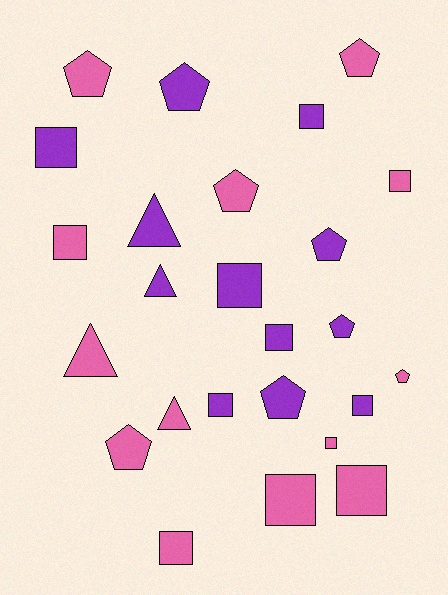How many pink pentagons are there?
There are 5 pink pentagons.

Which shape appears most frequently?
Square, with 12 objects.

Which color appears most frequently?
Pink, with 13 objects.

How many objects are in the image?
There are 25 objects.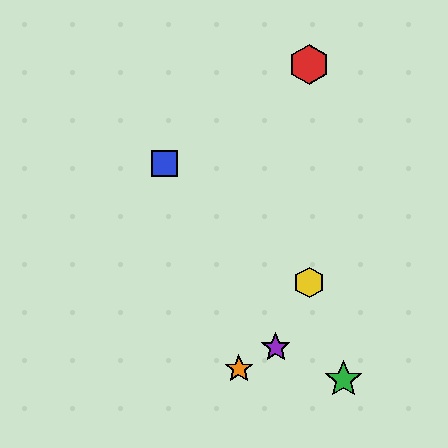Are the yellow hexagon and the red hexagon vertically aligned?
Yes, both are at x≈309.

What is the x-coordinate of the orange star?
The orange star is at x≈239.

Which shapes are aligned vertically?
The red hexagon, the yellow hexagon are aligned vertically.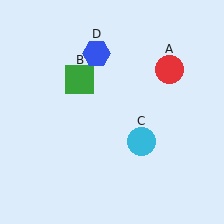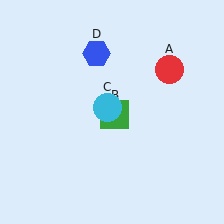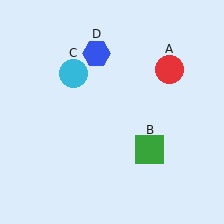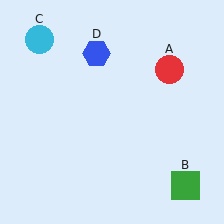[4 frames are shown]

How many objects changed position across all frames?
2 objects changed position: green square (object B), cyan circle (object C).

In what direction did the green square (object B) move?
The green square (object B) moved down and to the right.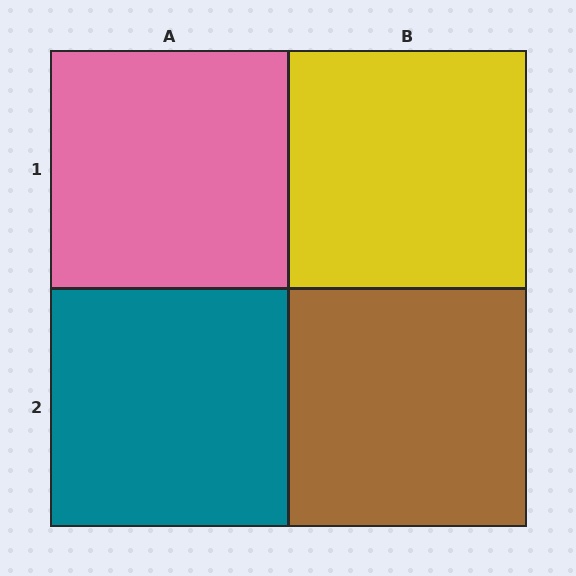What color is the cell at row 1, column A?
Pink.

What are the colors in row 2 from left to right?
Teal, brown.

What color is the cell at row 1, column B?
Yellow.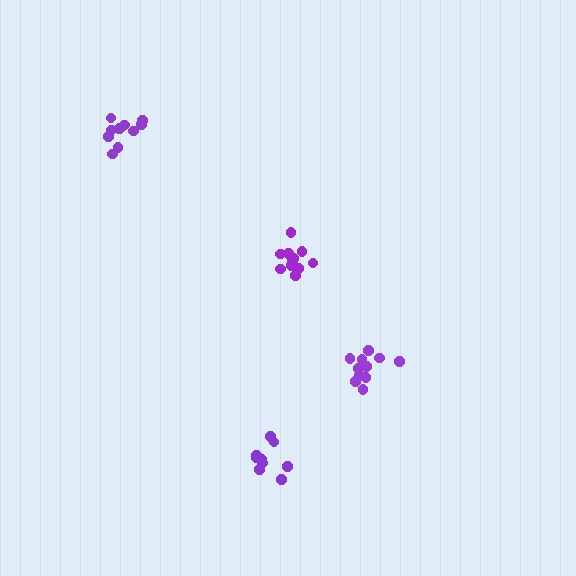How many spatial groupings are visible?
There are 4 spatial groupings.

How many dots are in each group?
Group 1: 11 dots, Group 2: 10 dots, Group 3: 11 dots, Group 4: 9 dots (41 total).